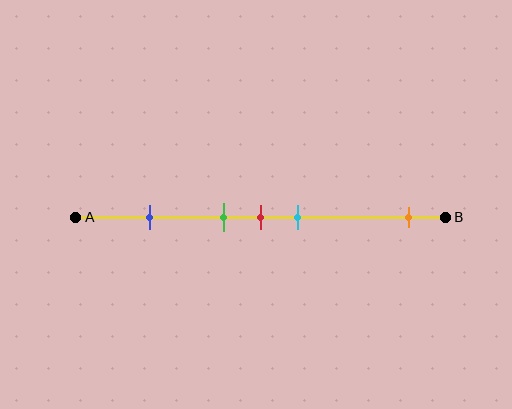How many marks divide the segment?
There are 5 marks dividing the segment.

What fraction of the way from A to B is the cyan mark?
The cyan mark is approximately 60% (0.6) of the way from A to B.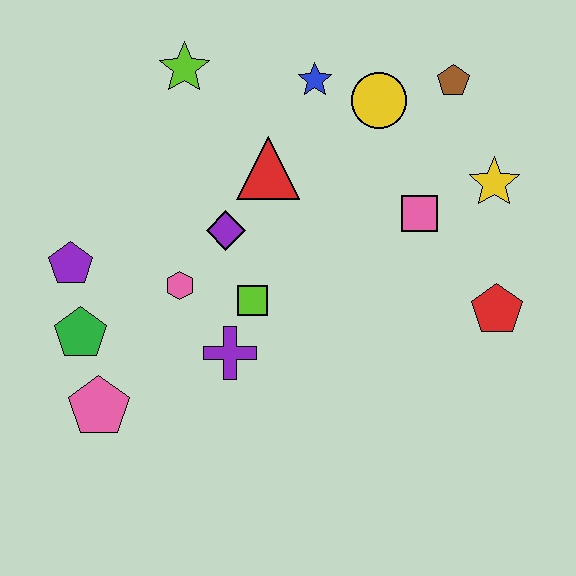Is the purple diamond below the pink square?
Yes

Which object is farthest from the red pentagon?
The purple pentagon is farthest from the red pentagon.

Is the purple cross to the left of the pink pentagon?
No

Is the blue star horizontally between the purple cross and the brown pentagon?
Yes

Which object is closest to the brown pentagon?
The yellow circle is closest to the brown pentagon.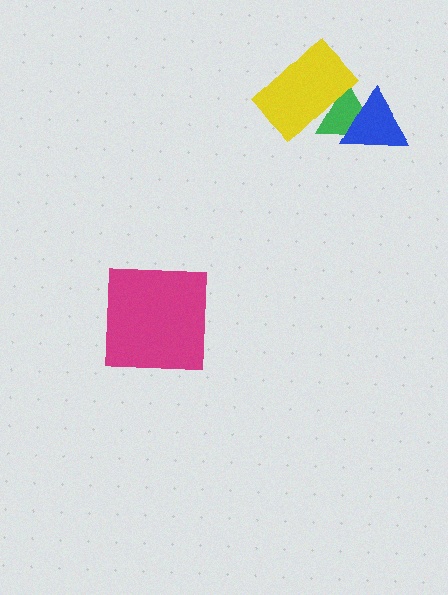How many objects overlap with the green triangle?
2 objects overlap with the green triangle.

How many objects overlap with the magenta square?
0 objects overlap with the magenta square.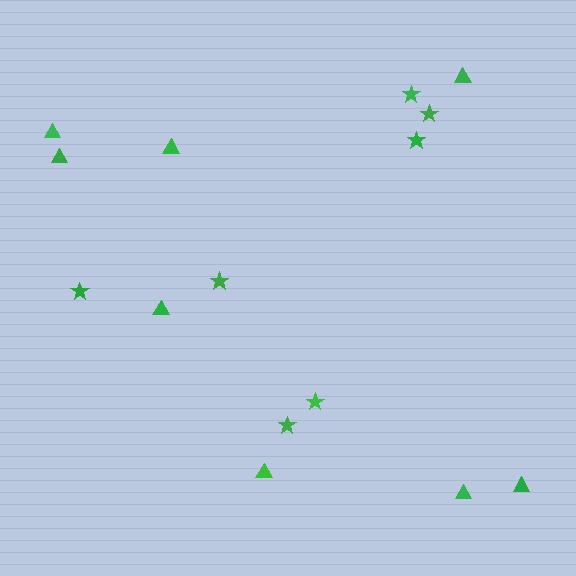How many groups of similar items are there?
There are 2 groups: one group of stars (7) and one group of triangles (8).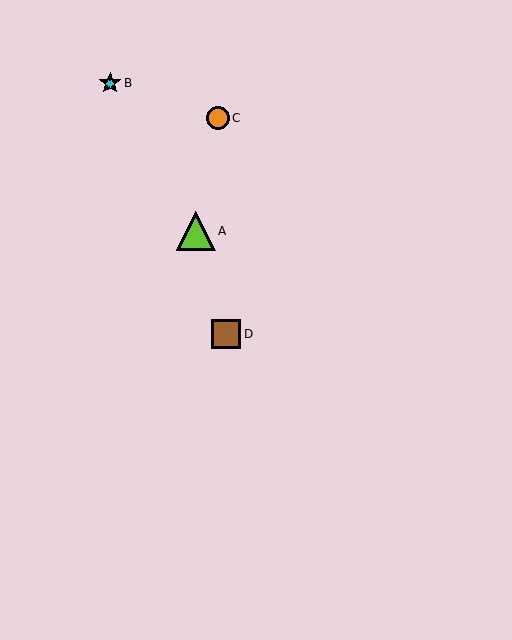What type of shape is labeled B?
Shape B is a cyan star.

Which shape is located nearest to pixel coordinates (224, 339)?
The brown square (labeled D) at (226, 334) is nearest to that location.